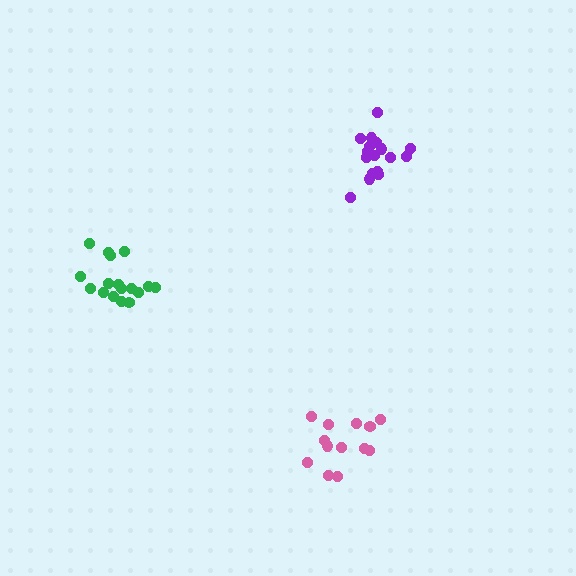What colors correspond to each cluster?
The clusters are colored: purple, pink, green.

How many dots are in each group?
Group 1: 17 dots, Group 2: 13 dots, Group 3: 17 dots (47 total).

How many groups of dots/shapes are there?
There are 3 groups.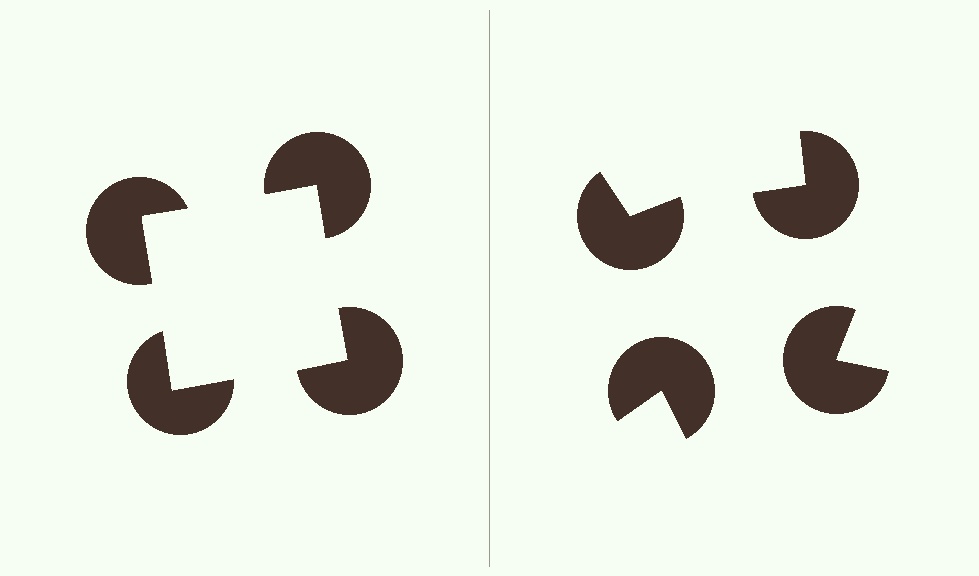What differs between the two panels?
The pac-man discs are positioned identically on both sides; only the wedge orientations differ. On the left they align to a square; on the right they are misaligned.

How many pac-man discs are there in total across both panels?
8 — 4 on each side.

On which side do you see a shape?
An illusory square appears on the left side. On the right side the wedge cuts are rotated, so no coherent shape forms.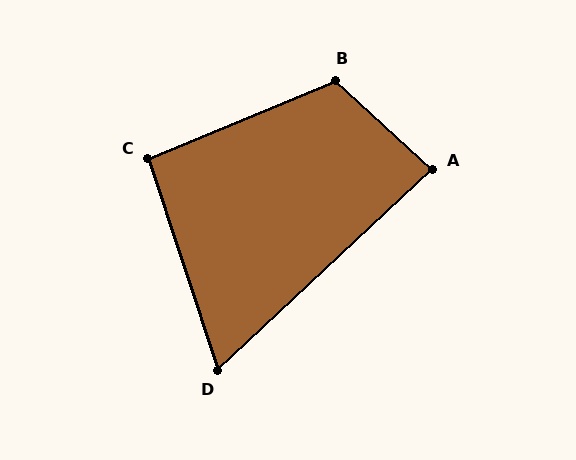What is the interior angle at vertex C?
Approximately 95 degrees (approximately right).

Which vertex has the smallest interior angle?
D, at approximately 65 degrees.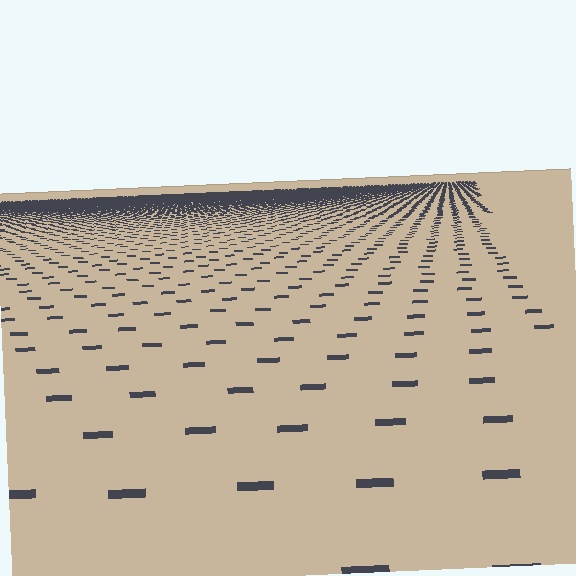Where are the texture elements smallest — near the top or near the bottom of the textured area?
Near the top.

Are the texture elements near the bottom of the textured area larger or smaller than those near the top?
Larger. Near the bottom, elements are closer to the viewer and appear at a bigger on-screen size.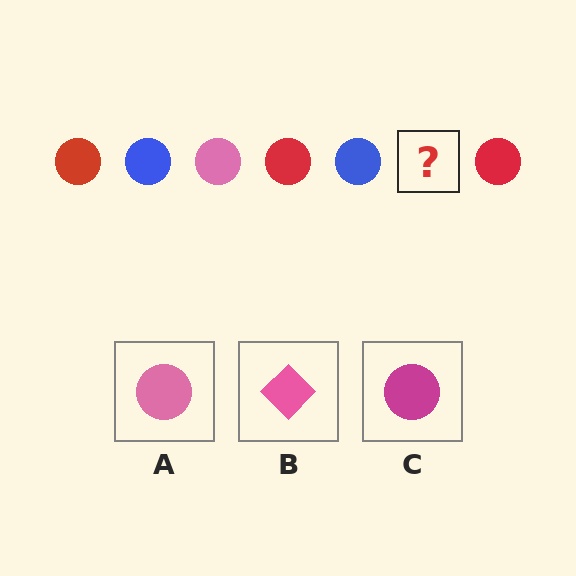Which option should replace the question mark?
Option A.